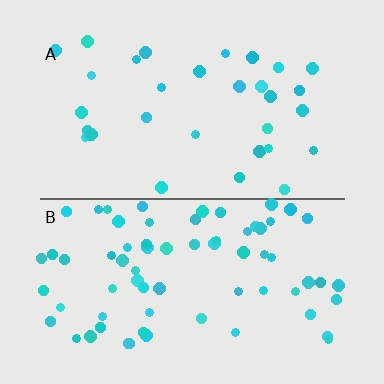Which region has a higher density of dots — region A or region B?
B (the bottom).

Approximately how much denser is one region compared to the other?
Approximately 2.3× — region B over region A.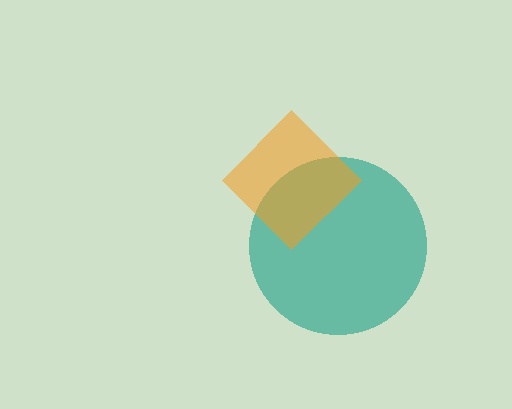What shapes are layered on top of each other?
The layered shapes are: a teal circle, an orange diamond.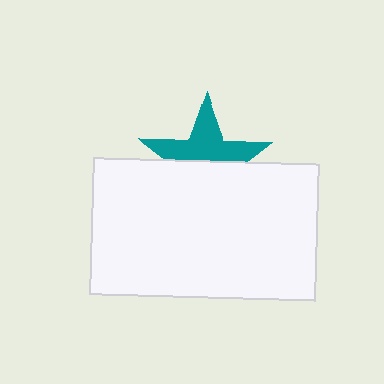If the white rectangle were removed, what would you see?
You would see the complete teal star.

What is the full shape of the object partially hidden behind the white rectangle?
The partially hidden object is a teal star.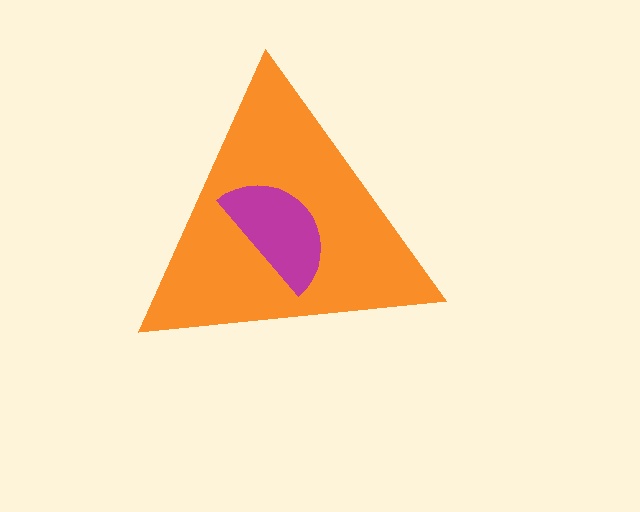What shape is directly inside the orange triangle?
The magenta semicircle.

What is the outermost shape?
The orange triangle.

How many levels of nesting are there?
2.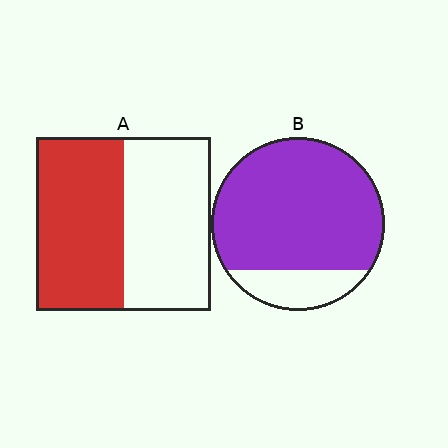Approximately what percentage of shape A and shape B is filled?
A is approximately 50% and B is approximately 80%.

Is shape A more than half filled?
Roughly half.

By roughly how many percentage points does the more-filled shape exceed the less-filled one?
By roughly 30 percentage points (B over A).